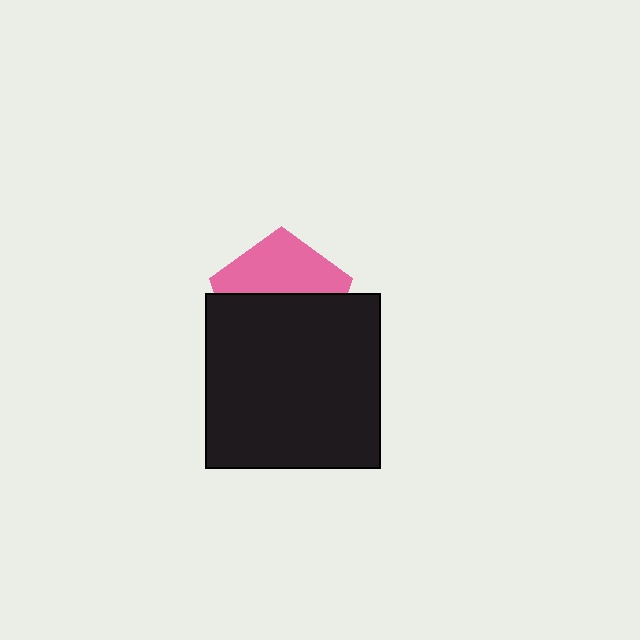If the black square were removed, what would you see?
You would see the complete pink pentagon.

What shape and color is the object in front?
The object in front is a black square.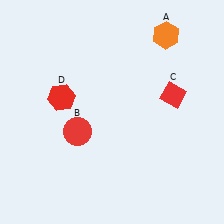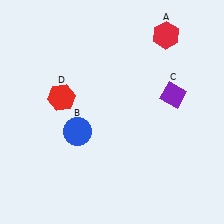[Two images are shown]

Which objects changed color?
A changed from orange to red. B changed from red to blue. C changed from red to purple.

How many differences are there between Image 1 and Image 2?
There are 3 differences between the two images.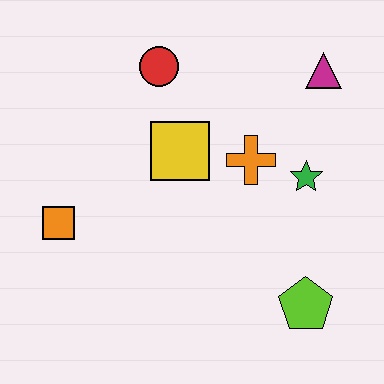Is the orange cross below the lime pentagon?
No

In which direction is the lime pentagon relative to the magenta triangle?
The lime pentagon is below the magenta triangle.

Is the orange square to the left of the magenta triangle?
Yes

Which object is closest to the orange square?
The yellow square is closest to the orange square.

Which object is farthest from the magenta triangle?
The orange square is farthest from the magenta triangle.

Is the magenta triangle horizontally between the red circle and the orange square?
No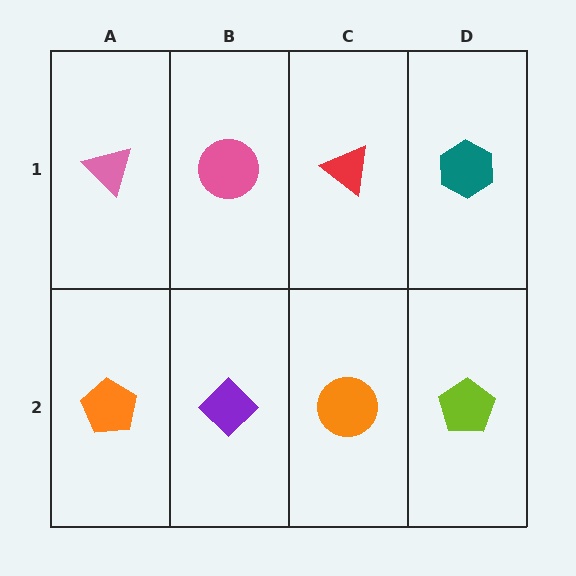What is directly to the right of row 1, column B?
A red triangle.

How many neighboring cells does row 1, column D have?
2.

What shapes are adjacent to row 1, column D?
A lime pentagon (row 2, column D), a red triangle (row 1, column C).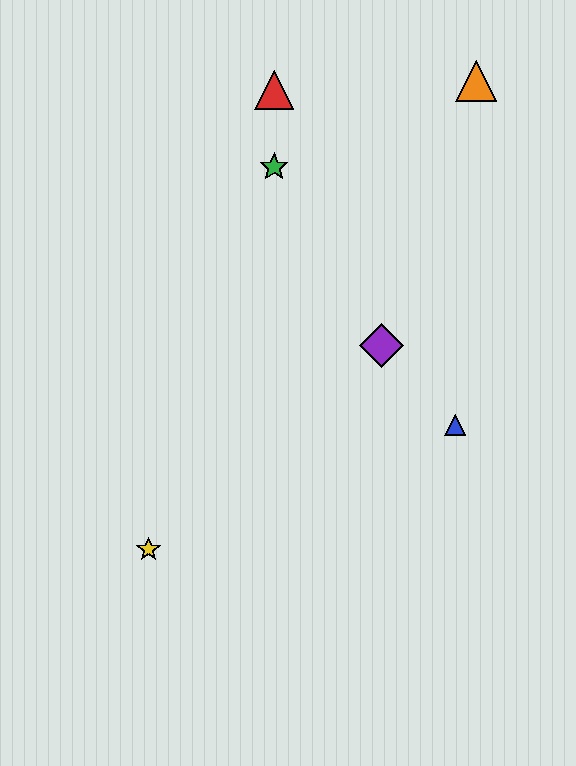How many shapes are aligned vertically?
2 shapes (the red triangle, the green star) are aligned vertically.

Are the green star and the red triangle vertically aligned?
Yes, both are at x≈274.